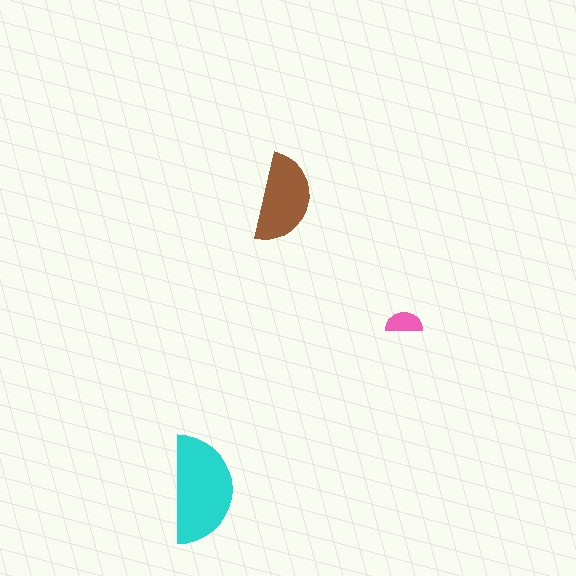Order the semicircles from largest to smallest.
the cyan one, the brown one, the pink one.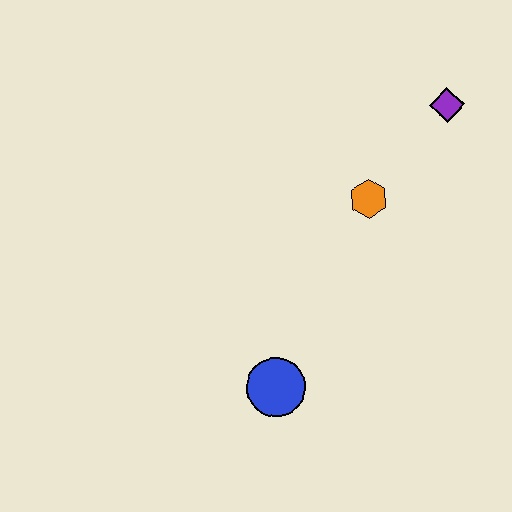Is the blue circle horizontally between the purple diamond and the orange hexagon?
No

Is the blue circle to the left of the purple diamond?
Yes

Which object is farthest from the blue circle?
The purple diamond is farthest from the blue circle.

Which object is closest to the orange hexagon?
The purple diamond is closest to the orange hexagon.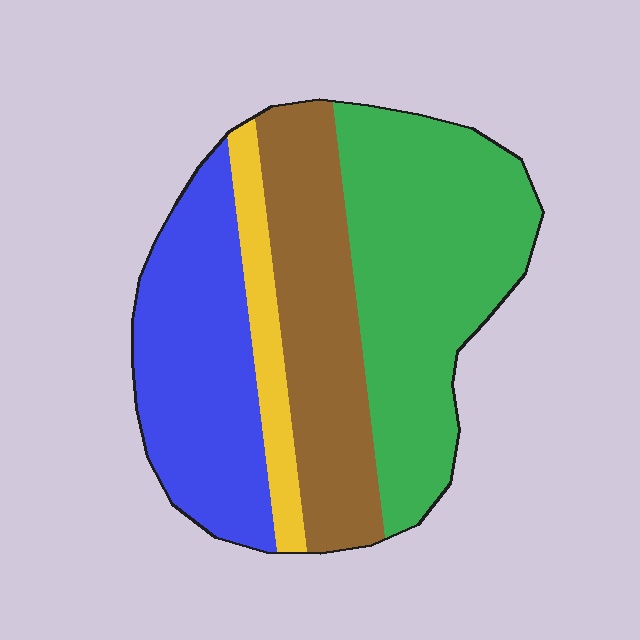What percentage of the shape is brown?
Brown takes up between a sixth and a third of the shape.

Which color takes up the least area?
Yellow, at roughly 10%.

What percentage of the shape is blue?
Blue takes up about one quarter (1/4) of the shape.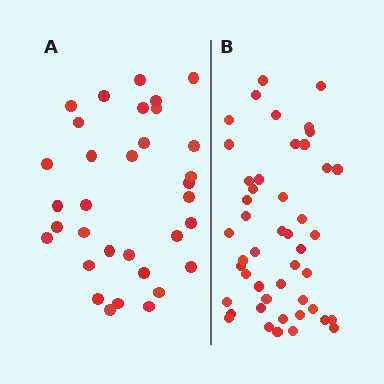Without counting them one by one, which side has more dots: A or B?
Region B (the right region) has more dots.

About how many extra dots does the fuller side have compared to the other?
Region B has approximately 15 more dots than region A.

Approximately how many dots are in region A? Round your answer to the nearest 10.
About 30 dots. (The exact count is 33, which rounds to 30.)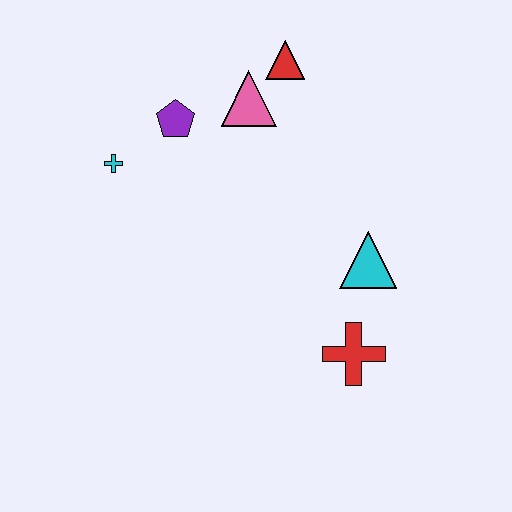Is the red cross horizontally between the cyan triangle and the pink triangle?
Yes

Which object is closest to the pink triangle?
The red triangle is closest to the pink triangle.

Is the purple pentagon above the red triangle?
No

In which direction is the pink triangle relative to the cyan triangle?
The pink triangle is above the cyan triangle.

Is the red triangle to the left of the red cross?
Yes